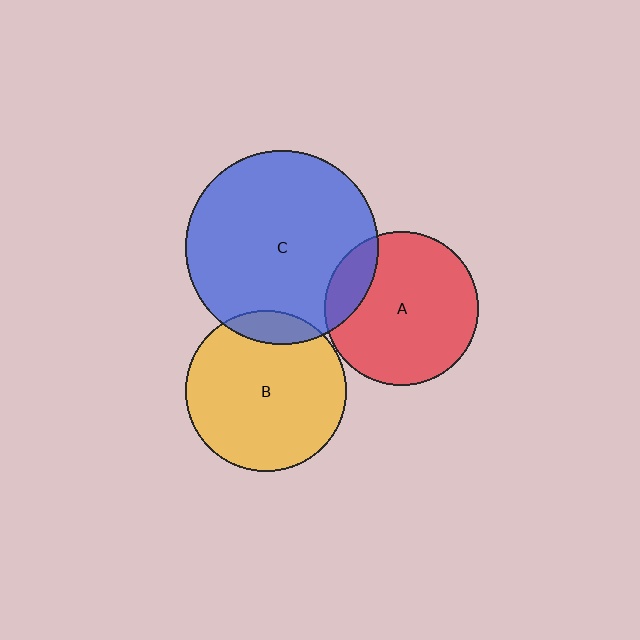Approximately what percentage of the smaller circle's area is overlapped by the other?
Approximately 15%.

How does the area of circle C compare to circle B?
Approximately 1.5 times.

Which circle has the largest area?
Circle C (blue).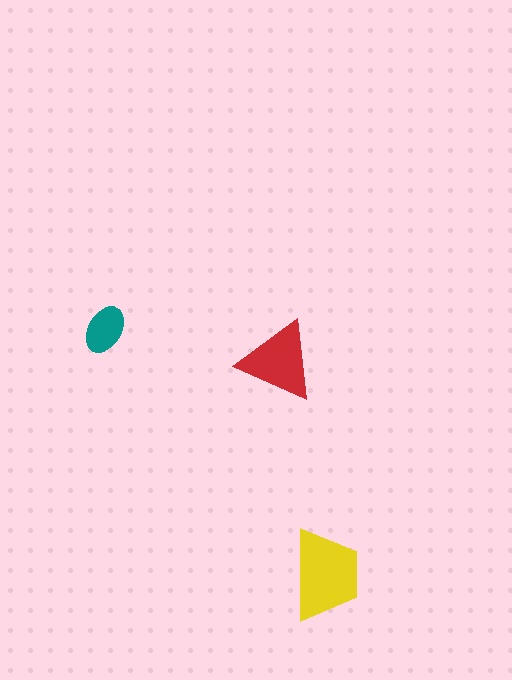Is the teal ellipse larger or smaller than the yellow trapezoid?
Smaller.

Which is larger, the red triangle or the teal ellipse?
The red triangle.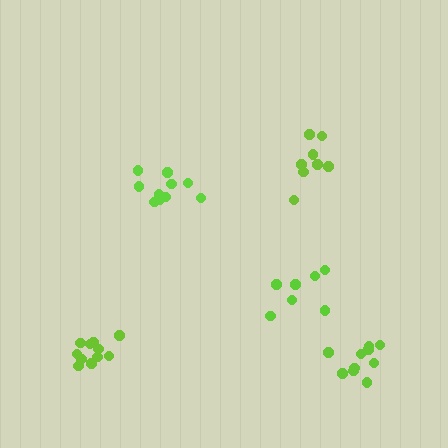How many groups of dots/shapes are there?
There are 5 groups.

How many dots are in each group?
Group 1: 7 dots, Group 2: 10 dots, Group 3: 10 dots, Group 4: 8 dots, Group 5: 11 dots (46 total).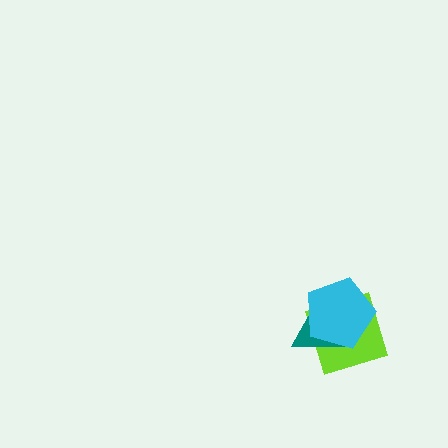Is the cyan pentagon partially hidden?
No, no other shape covers it.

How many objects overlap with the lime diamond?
2 objects overlap with the lime diamond.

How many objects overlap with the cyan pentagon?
2 objects overlap with the cyan pentagon.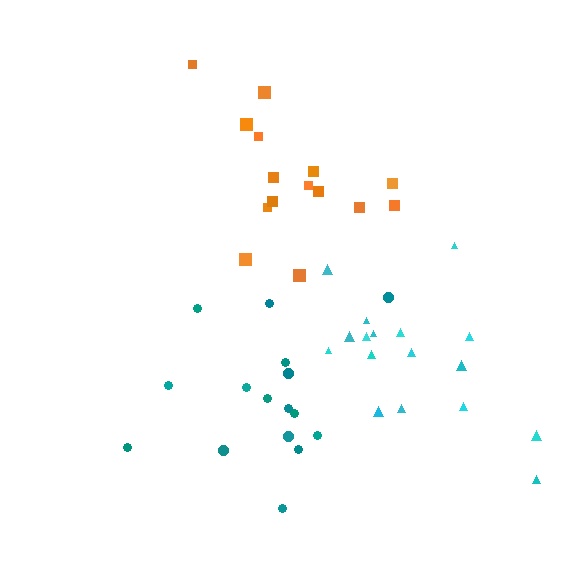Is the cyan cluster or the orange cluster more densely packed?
Cyan.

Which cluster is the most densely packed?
Cyan.